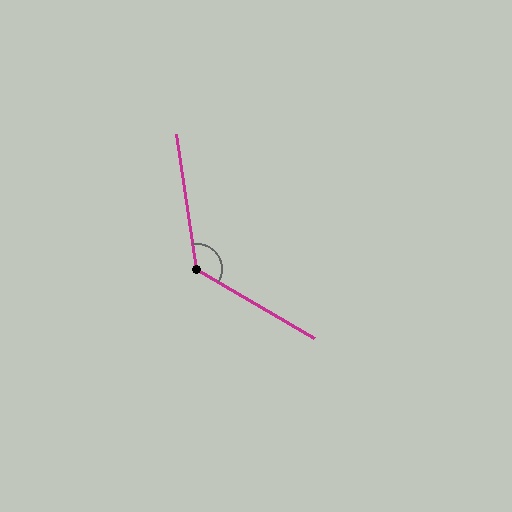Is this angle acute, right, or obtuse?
It is obtuse.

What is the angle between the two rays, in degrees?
Approximately 129 degrees.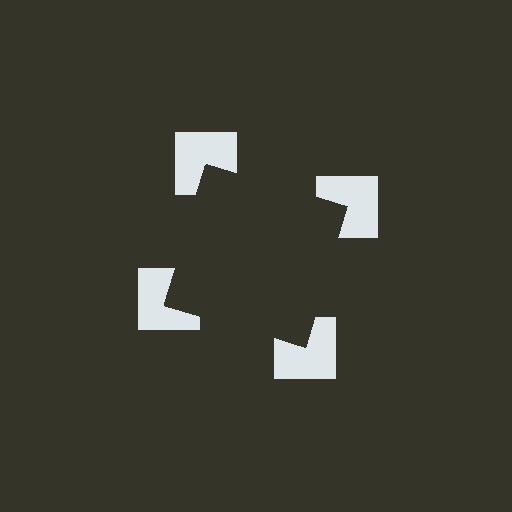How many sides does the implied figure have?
4 sides.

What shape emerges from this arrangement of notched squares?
An illusory square — its edges are inferred from the aligned wedge cuts in the notched squares, not physically drawn.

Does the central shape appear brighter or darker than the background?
It typically appears slightly darker than the background, even though no actual brightness change is drawn.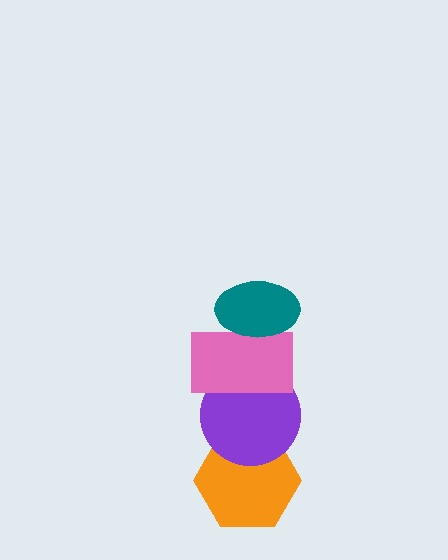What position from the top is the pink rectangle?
The pink rectangle is 2nd from the top.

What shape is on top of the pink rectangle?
The teal ellipse is on top of the pink rectangle.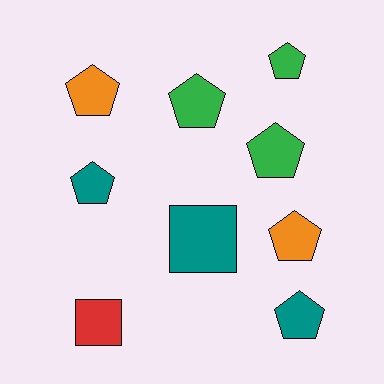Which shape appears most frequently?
Pentagon, with 7 objects.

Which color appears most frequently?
Green, with 3 objects.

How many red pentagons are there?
There are no red pentagons.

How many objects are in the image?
There are 9 objects.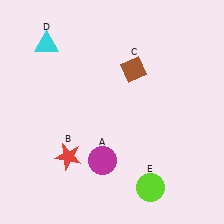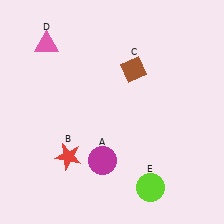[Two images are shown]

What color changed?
The triangle (D) changed from cyan in Image 1 to pink in Image 2.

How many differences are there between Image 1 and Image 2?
There is 1 difference between the two images.